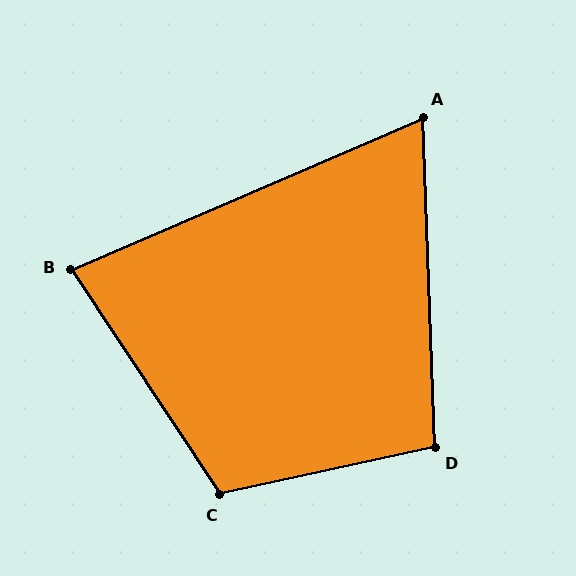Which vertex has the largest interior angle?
C, at approximately 111 degrees.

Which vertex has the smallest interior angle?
A, at approximately 69 degrees.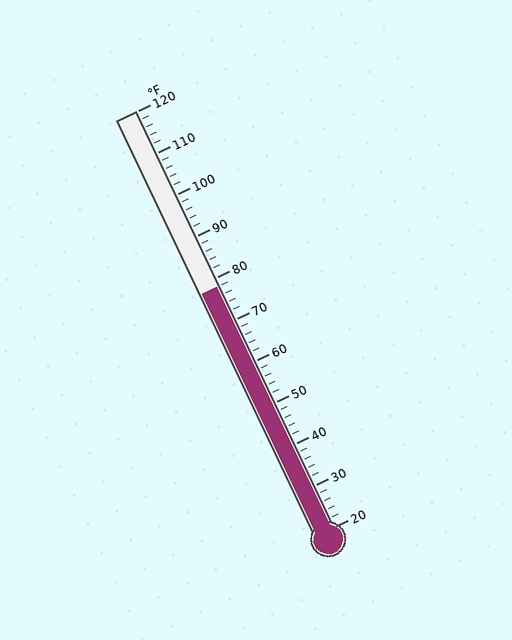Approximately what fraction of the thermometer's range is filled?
The thermometer is filled to approximately 60% of its range.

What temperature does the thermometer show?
The thermometer shows approximately 78°F.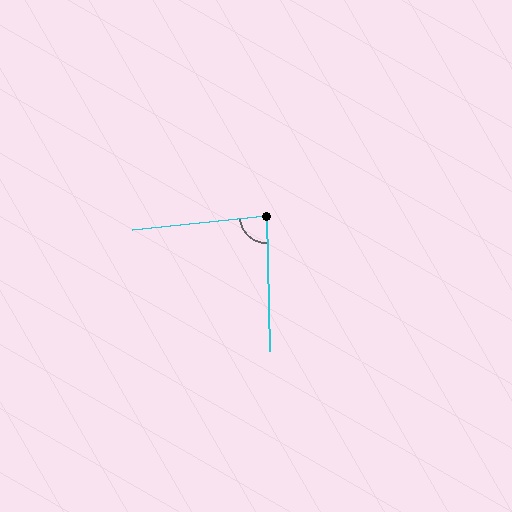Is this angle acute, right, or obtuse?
It is approximately a right angle.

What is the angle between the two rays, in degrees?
Approximately 85 degrees.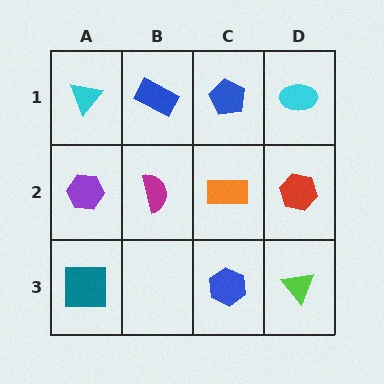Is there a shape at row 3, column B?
No, that cell is empty.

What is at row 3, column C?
A blue hexagon.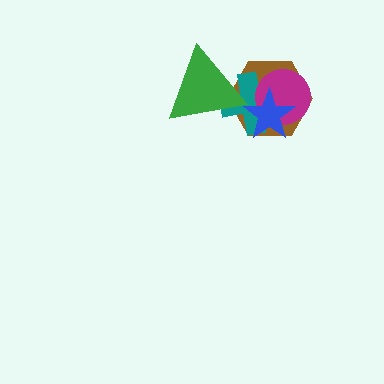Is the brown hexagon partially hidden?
Yes, it is partially covered by another shape.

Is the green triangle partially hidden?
No, no other shape covers it.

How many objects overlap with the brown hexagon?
4 objects overlap with the brown hexagon.